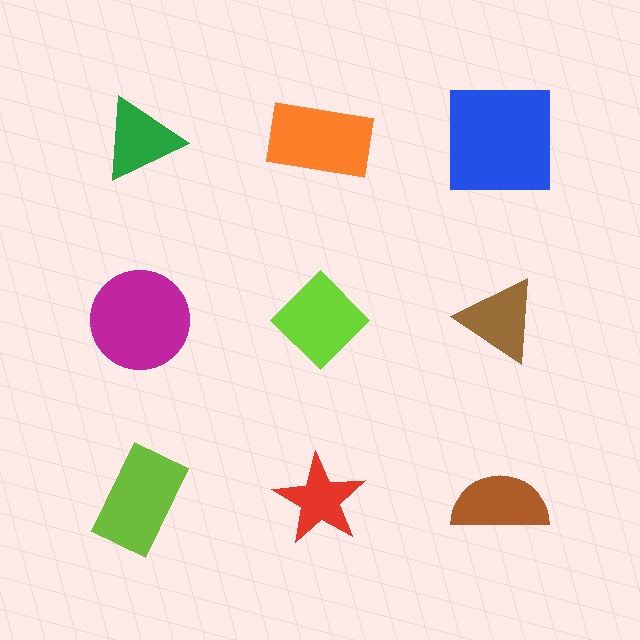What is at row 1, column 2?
An orange rectangle.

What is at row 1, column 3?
A blue square.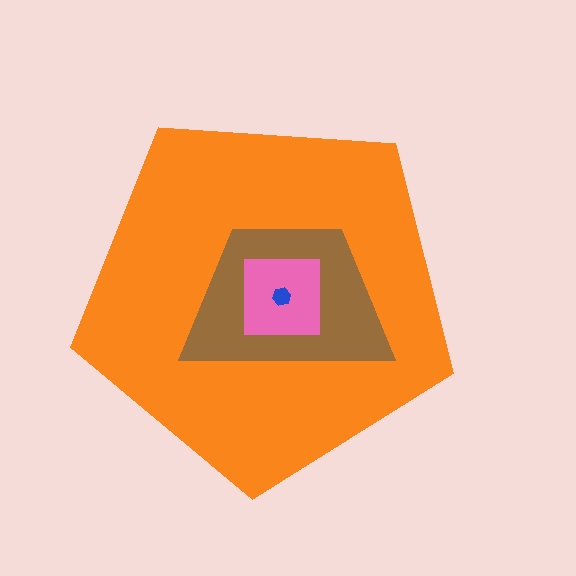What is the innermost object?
The blue hexagon.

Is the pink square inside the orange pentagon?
Yes.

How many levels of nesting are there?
4.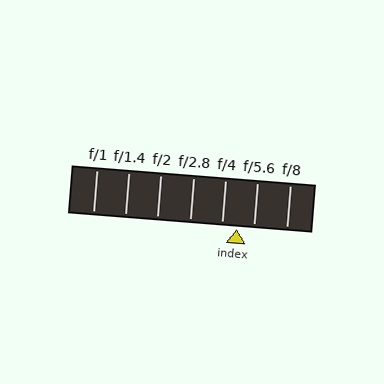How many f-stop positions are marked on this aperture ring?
There are 7 f-stop positions marked.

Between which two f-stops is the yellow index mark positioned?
The index mark is between f/4 and f/5.6.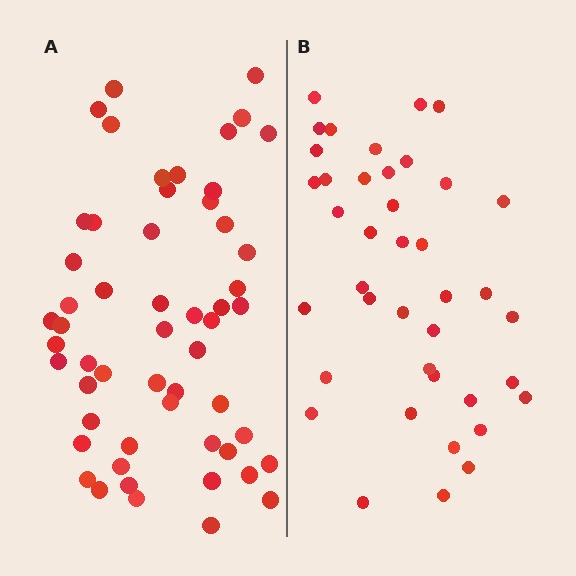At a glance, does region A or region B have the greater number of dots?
Region A (the left region) has more dots.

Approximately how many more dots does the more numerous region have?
Region A has approximately 15 more dots than region B.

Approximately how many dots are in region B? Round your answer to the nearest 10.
About 40 dots.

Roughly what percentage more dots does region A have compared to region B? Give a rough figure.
About 40% more.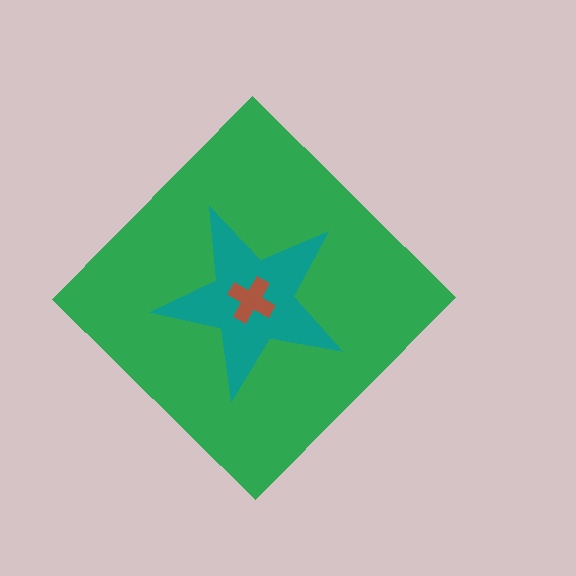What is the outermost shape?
The green diamond.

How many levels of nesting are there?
3.